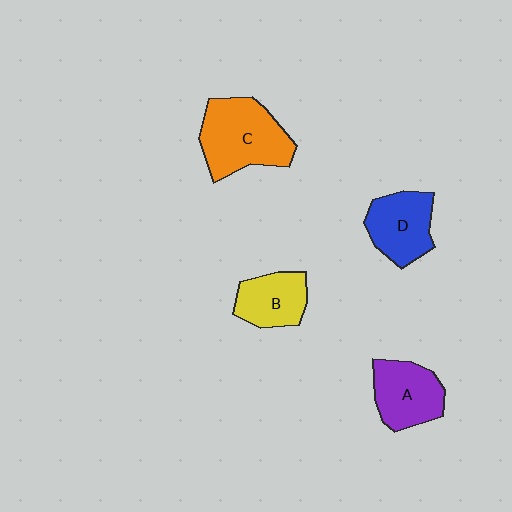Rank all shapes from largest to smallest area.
From largest to smallest: C (orange), A (purple), D (blue), B (yellow).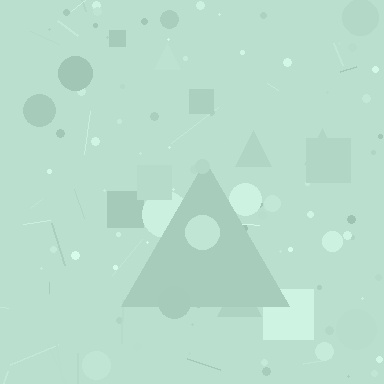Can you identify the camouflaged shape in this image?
The camouflaged shape is a triangle.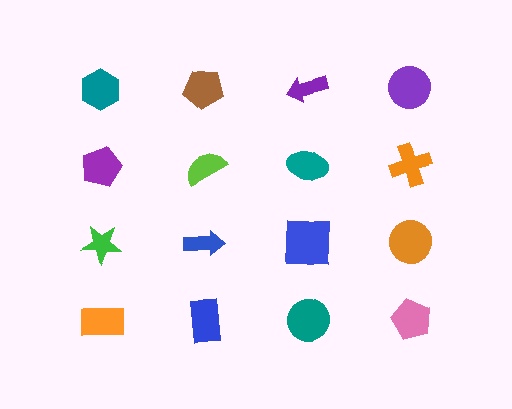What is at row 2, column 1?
A purple pentagon.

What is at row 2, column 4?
An orange cross.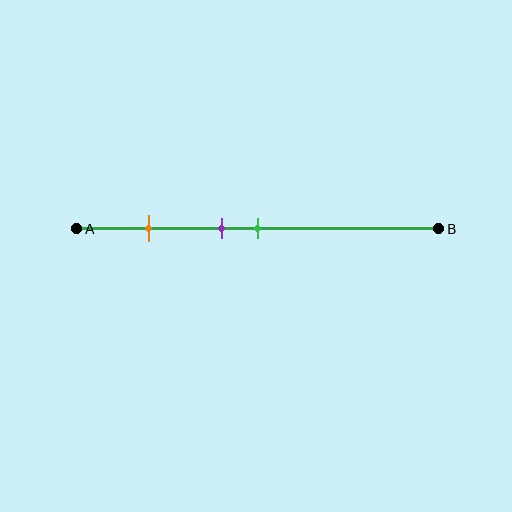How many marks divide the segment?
There are 3 marks dividing the segment.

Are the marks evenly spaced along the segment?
No, the marks are not evenly spaced.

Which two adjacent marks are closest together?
The purple and green marks are the closest adjacent pair.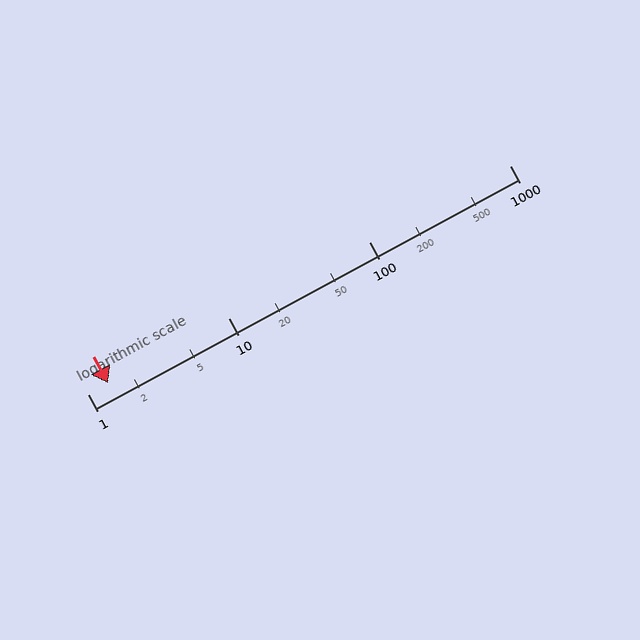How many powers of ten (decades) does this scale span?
The scale spans 3 decades, from 1 to 1000.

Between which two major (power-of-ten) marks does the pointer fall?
The pointer is between 1 and 10.